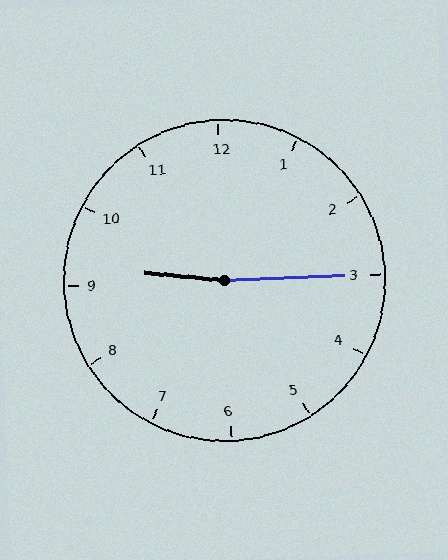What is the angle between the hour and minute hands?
Approximately 172 degrees.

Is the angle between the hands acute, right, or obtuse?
It is obtuse.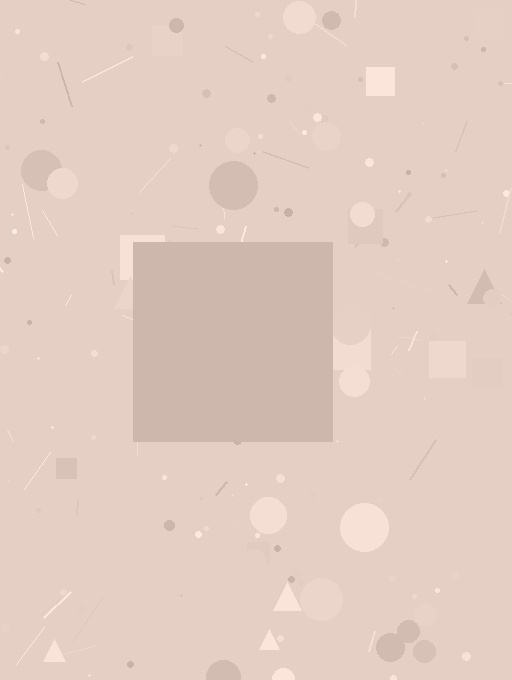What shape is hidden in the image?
A square is hidden in the image.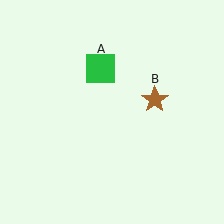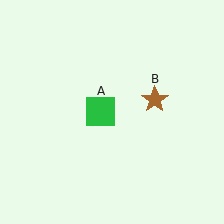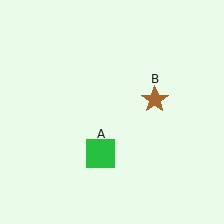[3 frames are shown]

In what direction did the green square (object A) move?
The green square (object A) moved down.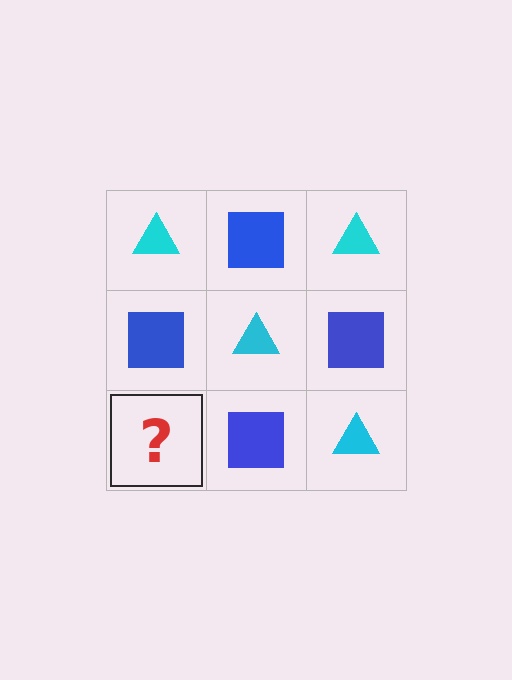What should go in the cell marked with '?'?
The missing cell should contain a cyan triangle.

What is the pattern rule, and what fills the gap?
The rule is that it alternates cyan triangle and blue square in a checkerboard pattern. The gap should be filled with a cyan triangle.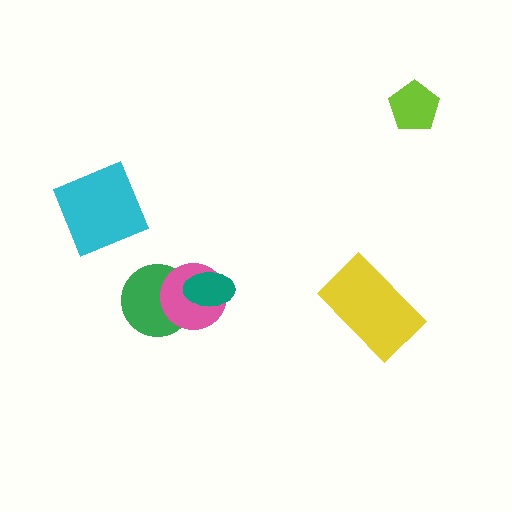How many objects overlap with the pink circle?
2 objects overlap with the pink circle.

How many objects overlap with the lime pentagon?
0 objects overlap with the lime pentagon.